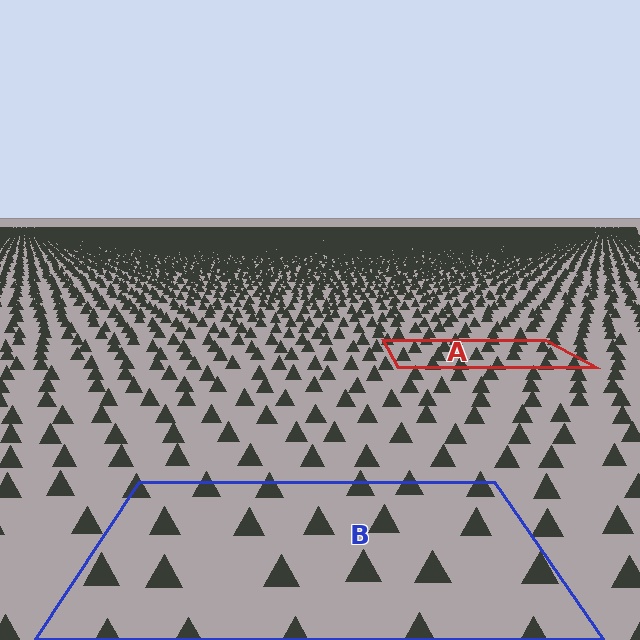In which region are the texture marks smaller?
The texture marks are smaller in region A, because it is farther away.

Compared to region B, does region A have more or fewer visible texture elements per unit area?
Region A has more texture elements per unit area — they are packed more densely because it is farther away.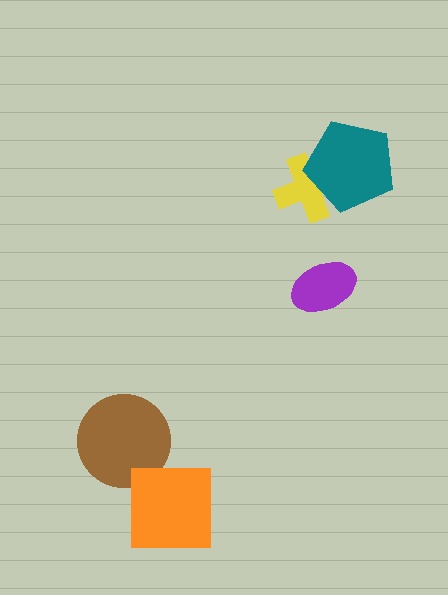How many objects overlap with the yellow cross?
1 object overlaps with the yellow cross.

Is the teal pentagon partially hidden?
No, no other shape covers it.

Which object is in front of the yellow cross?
The teal pentagon is in front of the yellow cross.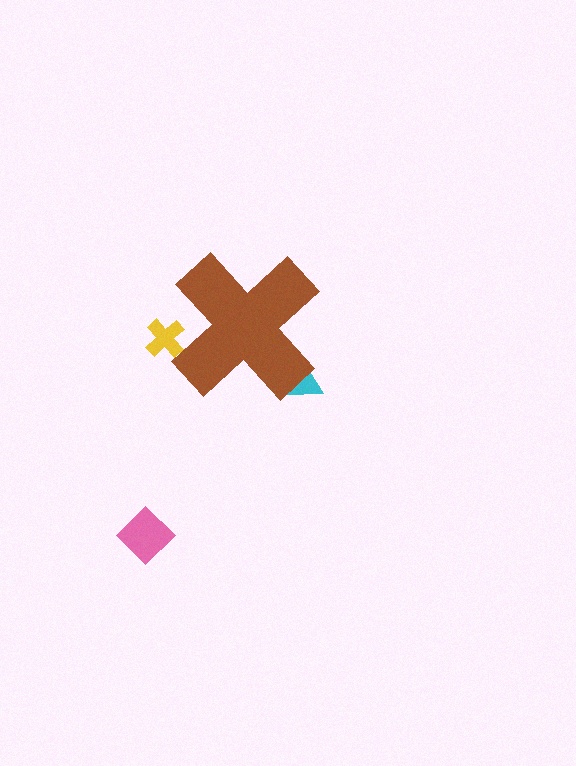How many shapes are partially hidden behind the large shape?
2 shapes are partially hidden.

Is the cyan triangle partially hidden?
Yes, the cyan triangle is partially hidden behind the brown cross.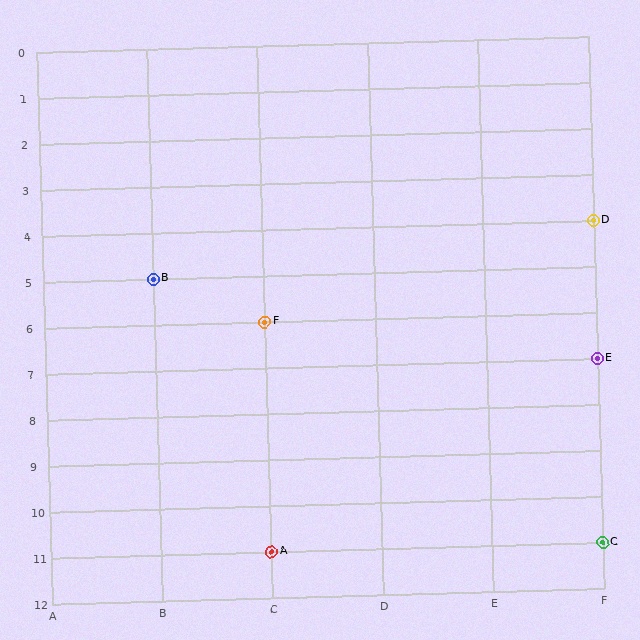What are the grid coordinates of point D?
Point D is at grid coordinates (F, 4).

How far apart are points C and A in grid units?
Points C and A are 3 columns apart.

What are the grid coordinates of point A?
Point A is at grid coordinates (C, 11).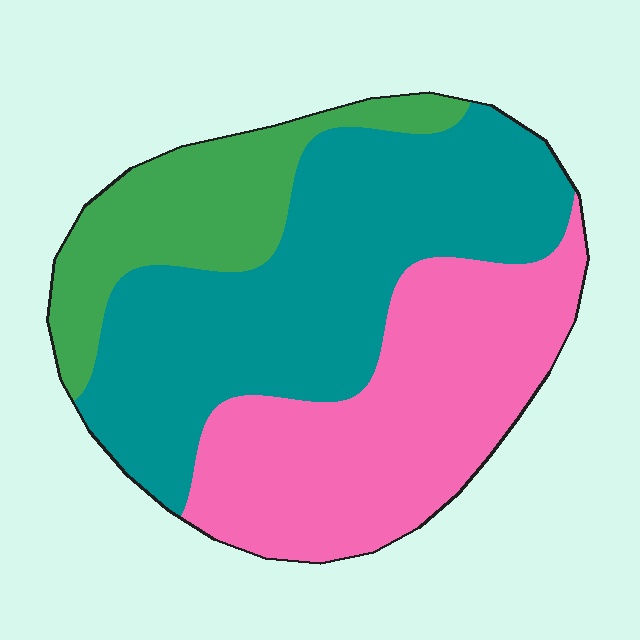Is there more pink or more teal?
Teal.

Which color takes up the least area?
Green, at roughly 20%.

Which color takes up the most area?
Teal, at roughly 45%.